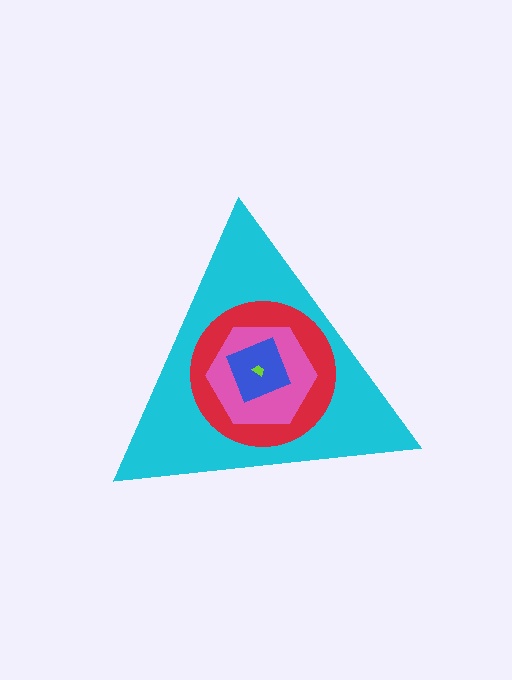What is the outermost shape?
The cyan triangle.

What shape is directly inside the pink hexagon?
The blue square.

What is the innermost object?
The lime trapezoid.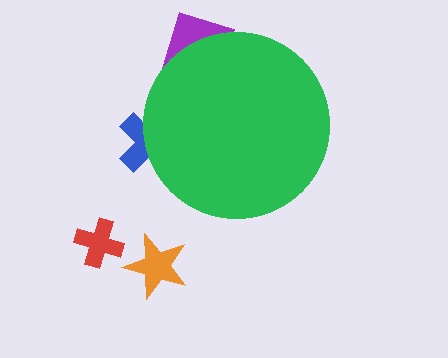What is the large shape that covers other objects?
A green circle.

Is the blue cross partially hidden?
Yes, the blue cross is partially hidden behind the green circle.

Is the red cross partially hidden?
No, the red cross is fully visible.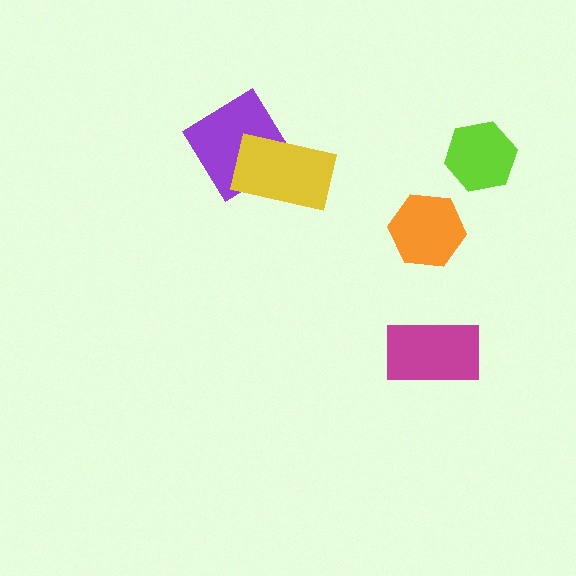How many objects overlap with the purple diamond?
1 object overlaps with the purple diamond.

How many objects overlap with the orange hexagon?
0 objects overlap with the orange hexagon.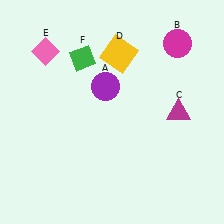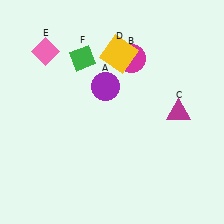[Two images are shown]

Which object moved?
The magenta circle (B) moved left.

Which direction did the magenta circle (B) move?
The magenta circle (B) moved left.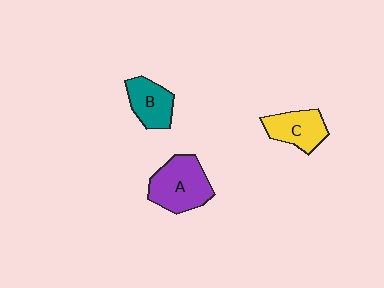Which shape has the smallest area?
Shape B (teal).